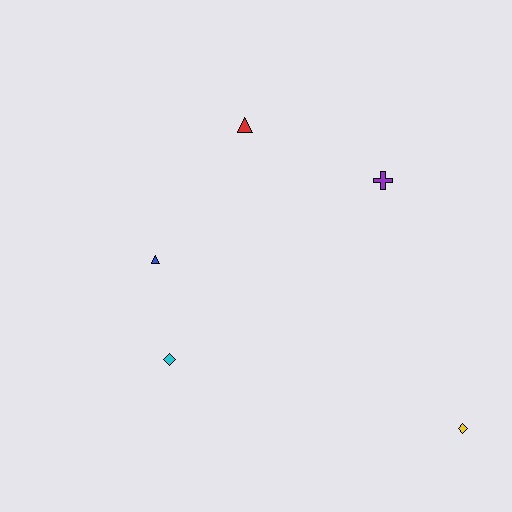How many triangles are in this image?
There are 2 triangles.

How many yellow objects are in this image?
There is 1 yellow object.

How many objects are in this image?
There are 5 objects.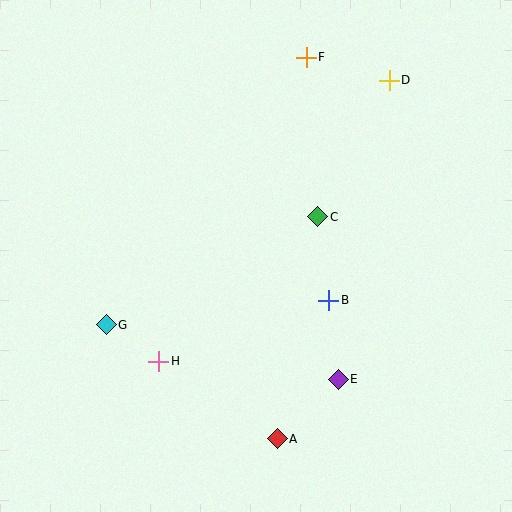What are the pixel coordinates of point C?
Point C is at (318, 217).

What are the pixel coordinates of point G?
Point G is at (106, 325).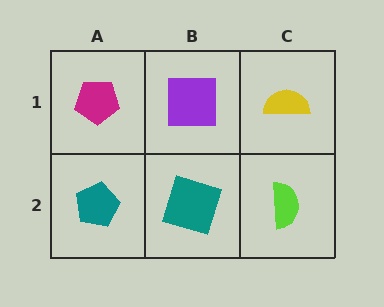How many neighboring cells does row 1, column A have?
2.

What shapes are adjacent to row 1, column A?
A teal pentagon (row 2, column A), a purple square (row 1, column B).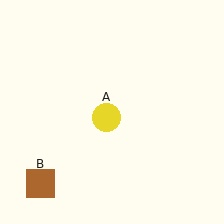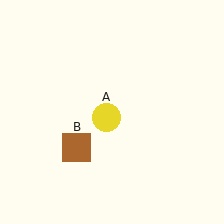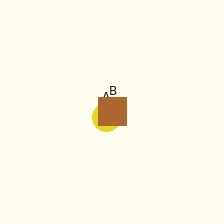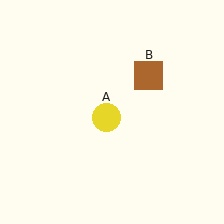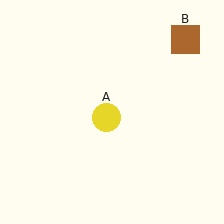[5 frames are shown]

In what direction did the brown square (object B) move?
The brown square (object B) moved up and to the right.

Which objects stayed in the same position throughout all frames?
Yellow circle (object A) remained stationary.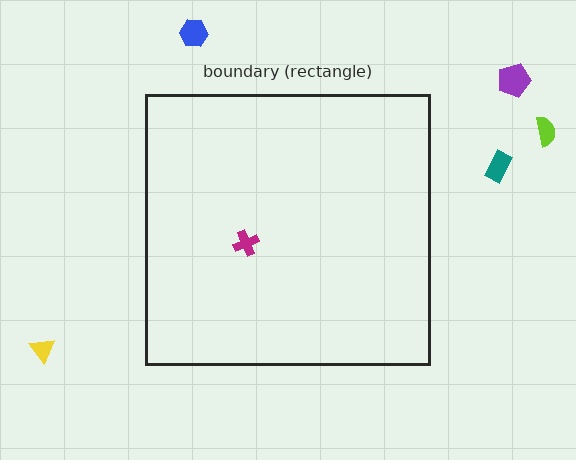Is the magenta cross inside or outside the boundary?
Inside.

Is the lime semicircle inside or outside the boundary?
Outside.